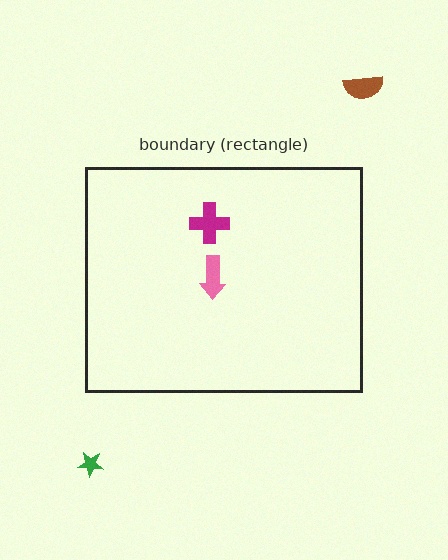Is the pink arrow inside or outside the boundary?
Inside.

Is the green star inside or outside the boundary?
Outside.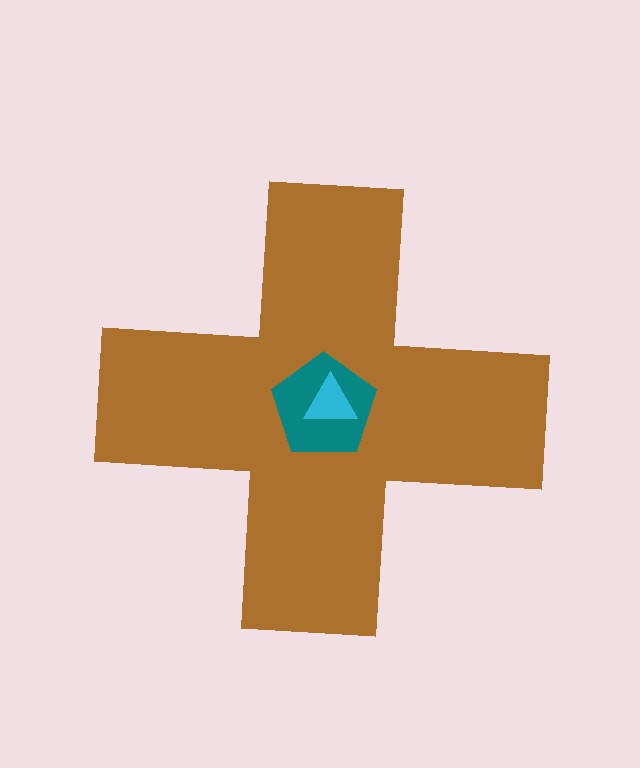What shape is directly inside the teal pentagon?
The cyan triangle.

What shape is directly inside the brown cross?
The teal pentagon.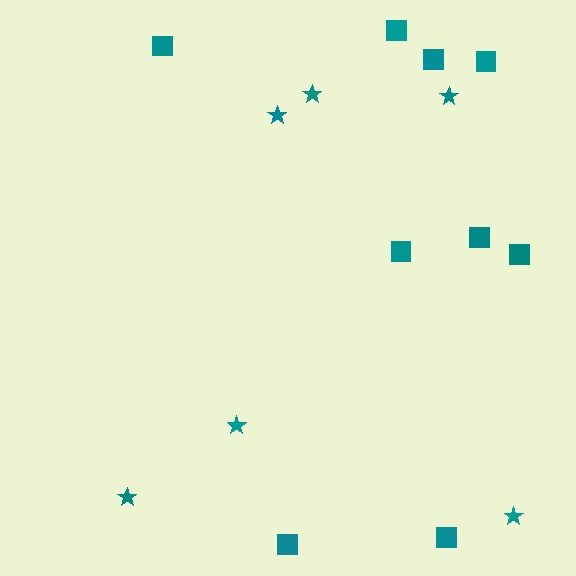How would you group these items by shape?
There are 2 groups: one group of squares (9) and one group of stars (6).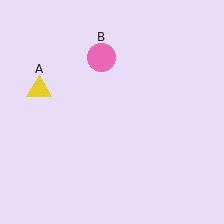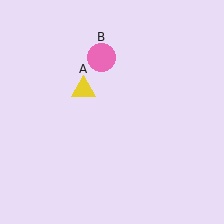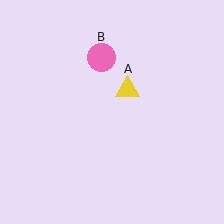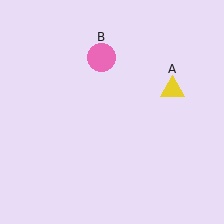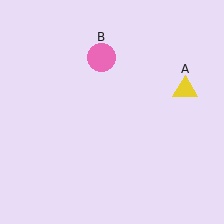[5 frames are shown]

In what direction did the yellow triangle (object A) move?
The yellow triangle (object A) moved right.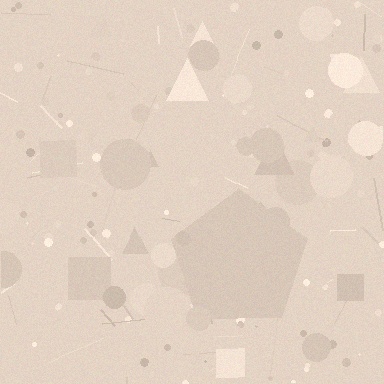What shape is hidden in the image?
A pentagon is hidden in the image.